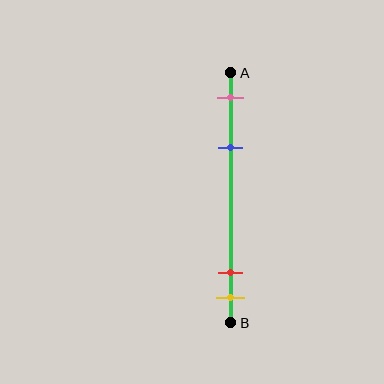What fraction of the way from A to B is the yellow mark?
The yellow mark is approximately 90% (0.9) of the way from A to B.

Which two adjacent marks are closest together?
The red and yellow marks are the closest adjacent pair.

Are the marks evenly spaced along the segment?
No, the marks are not evenly spaced.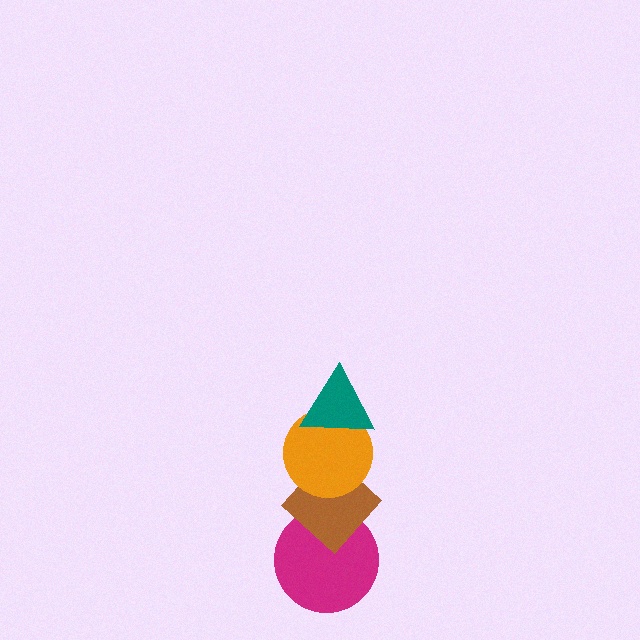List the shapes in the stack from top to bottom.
From top to bottom: the teal triangle, the orange circle, the brown diamond, the magenta circle.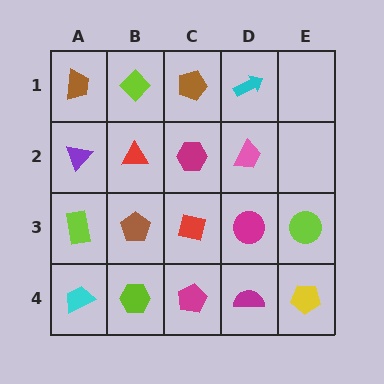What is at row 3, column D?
A magenta circle.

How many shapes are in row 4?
5 shapes.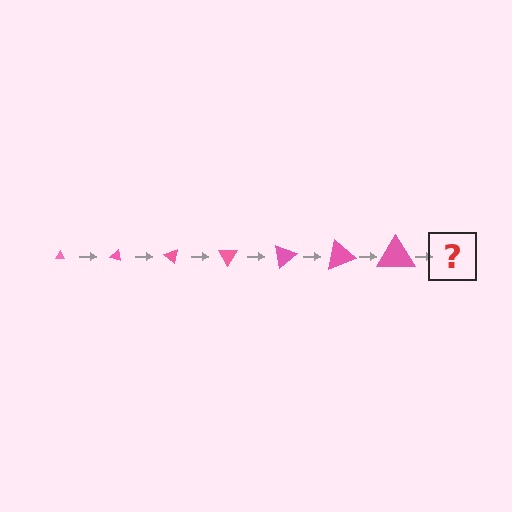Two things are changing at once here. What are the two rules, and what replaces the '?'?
The two rules are that the triangle grows larger each step and it rotates 20 degrees each step. The '?' should be a triangle, larger than the previous one and rotated 140 degrees from the start.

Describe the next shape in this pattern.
It should be a triangle, larger than the previous one and rotated 140 degrees from the start.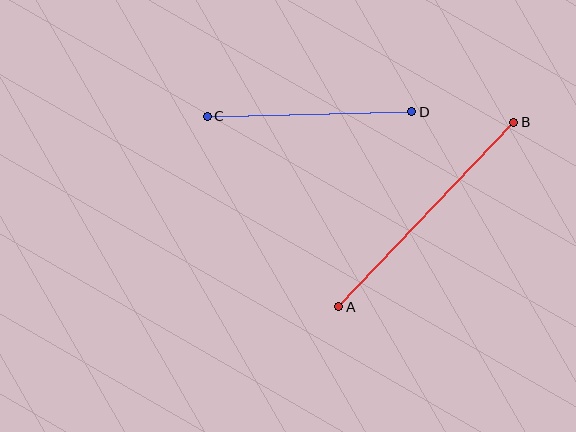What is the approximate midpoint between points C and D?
The midpoint is at approximately (310, 114) pixels.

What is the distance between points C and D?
The distance is approximately 205 pixels.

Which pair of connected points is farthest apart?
Points A and B are farthest apart.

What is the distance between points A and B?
The distance is approximately 254 pixels.